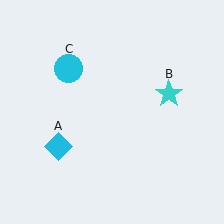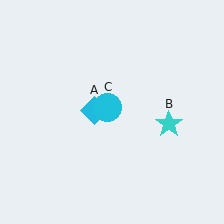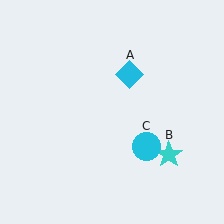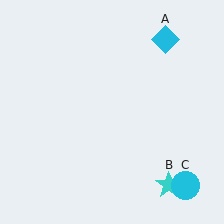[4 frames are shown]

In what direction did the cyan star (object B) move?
The cyan star (object B) moved down.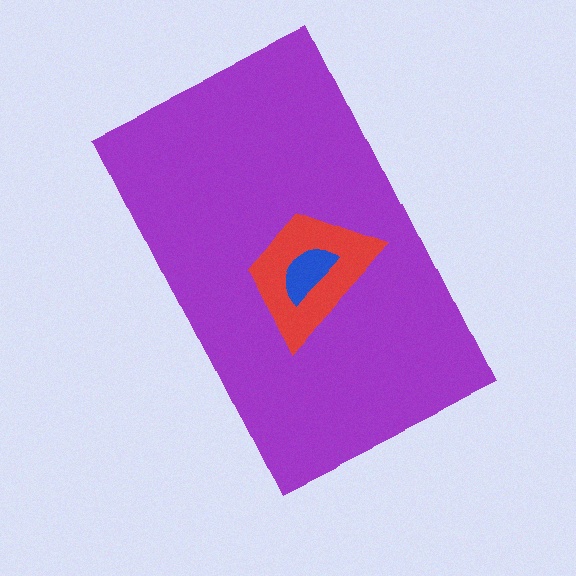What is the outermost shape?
The purple rectangle.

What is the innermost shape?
The blue semicircle.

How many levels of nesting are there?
3.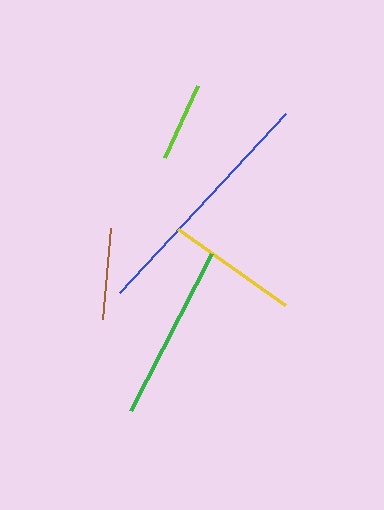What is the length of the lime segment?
The lime segment is approximately 79 pixels long.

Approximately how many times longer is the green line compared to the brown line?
The green line is approximately 1.9 times the length of the brown line.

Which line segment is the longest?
The blue line is the longest at approximately 244 pixels.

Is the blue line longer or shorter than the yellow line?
The blue line is longer than the yellow line.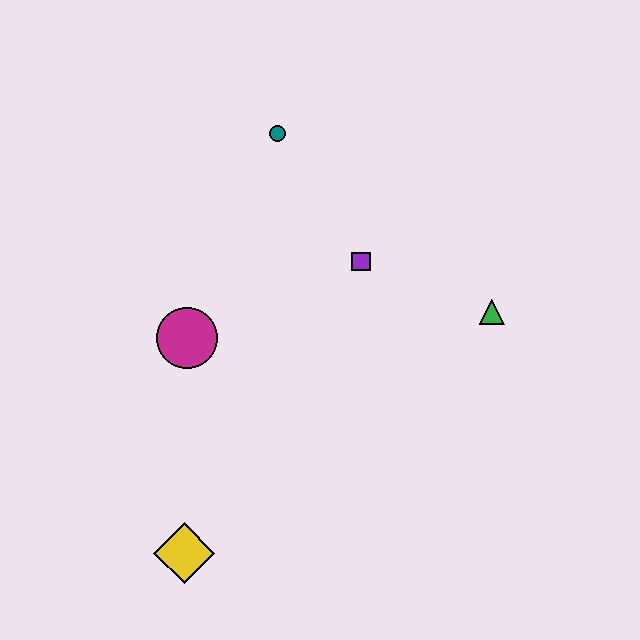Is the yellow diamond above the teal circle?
No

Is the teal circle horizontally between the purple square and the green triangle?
No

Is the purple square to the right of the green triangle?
No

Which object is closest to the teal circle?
The purple square is closest to the teal circle.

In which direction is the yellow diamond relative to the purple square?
The yellow diamond is below the purple square.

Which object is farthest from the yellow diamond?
The teal circle is farthest from the yellow diamond.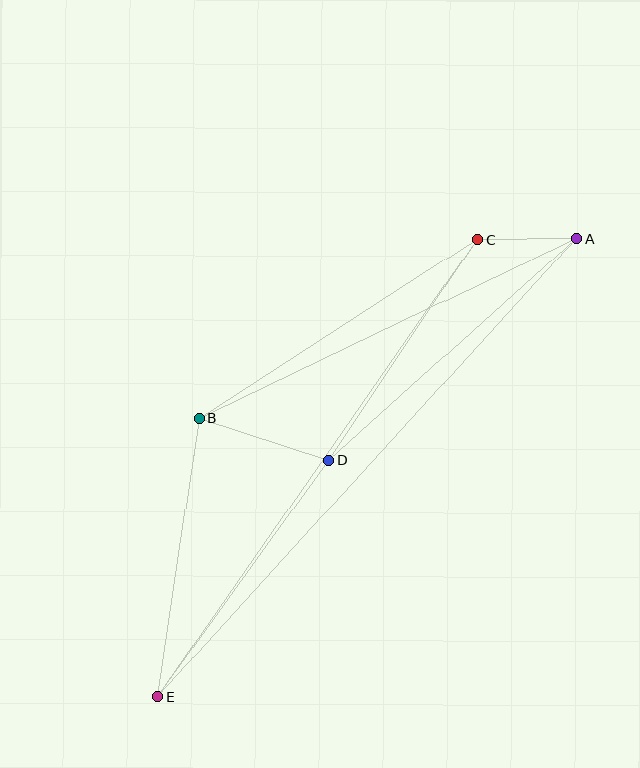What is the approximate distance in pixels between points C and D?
The distance between C and D is approximately 266 pixels.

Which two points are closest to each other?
Points A and C are closest to each other.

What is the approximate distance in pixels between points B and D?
The distance between B and D is approximately 136 pixels.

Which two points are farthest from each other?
Points A and E are farthest from each other.